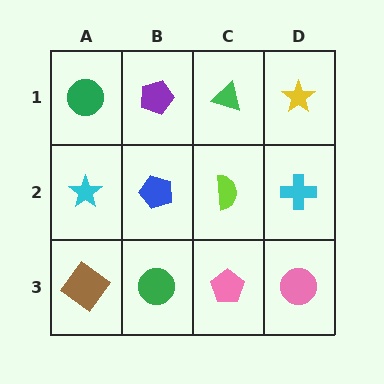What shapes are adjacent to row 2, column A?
A green circle (row 1, column A), a brown diamond (row 3, column A), a blue pentagon (row 2, column B).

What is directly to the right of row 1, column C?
A yellow star.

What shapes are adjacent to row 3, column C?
A lime semicircle (row 2, column C), a green circle (row 3, column B), a pink circle (row 3, column D).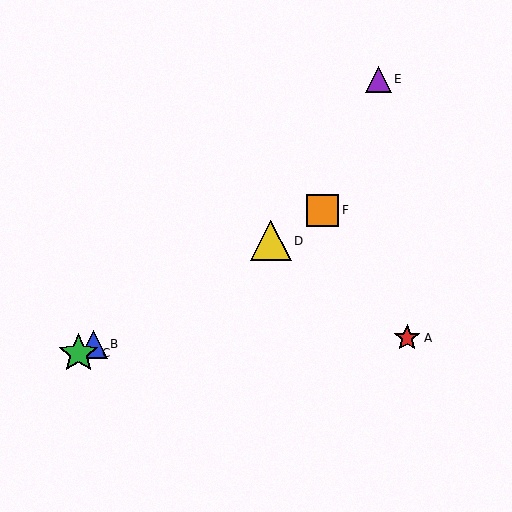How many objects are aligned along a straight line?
4 objects (B, C, D, F) are aligned along a straight line.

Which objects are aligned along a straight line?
Objects B, C, D, F are aligned along a straight line.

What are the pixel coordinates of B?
Object B is at (94, 344).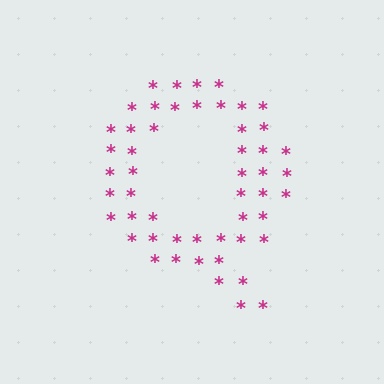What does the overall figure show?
The overall figure shows the letter Q.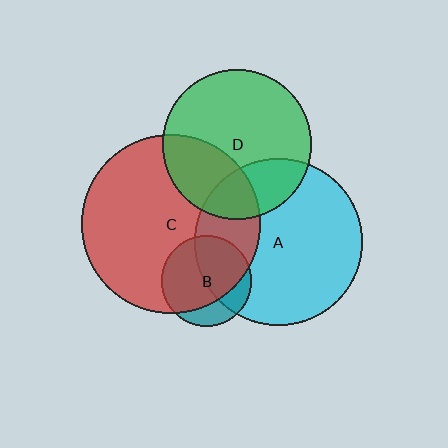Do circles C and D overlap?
Yes.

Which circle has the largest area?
Circle C (red).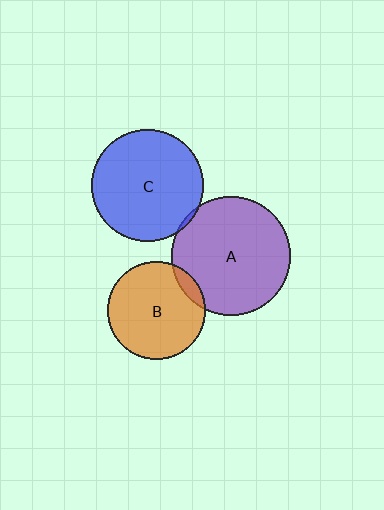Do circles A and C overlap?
Yes.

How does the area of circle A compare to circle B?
Approximately 1.5 times.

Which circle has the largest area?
Circle A (purple).